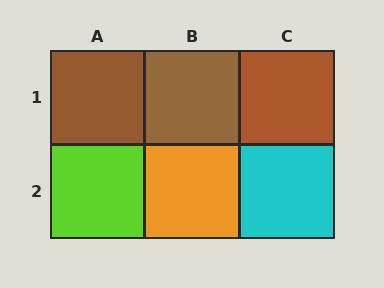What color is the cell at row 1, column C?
Brown.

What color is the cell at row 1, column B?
Brown.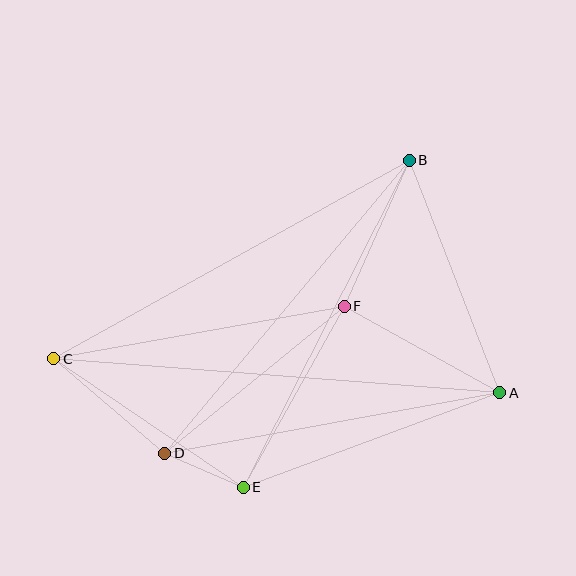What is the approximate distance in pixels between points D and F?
The distance between D and F is approximately 232 pixels.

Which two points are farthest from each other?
Points A and C are farthest from each other.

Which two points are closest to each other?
Points D and E are closest to each other.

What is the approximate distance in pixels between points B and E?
The distance between B and E is approximately 367 pixels.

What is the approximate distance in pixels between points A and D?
The distance between A and D is approximately 340 pixels.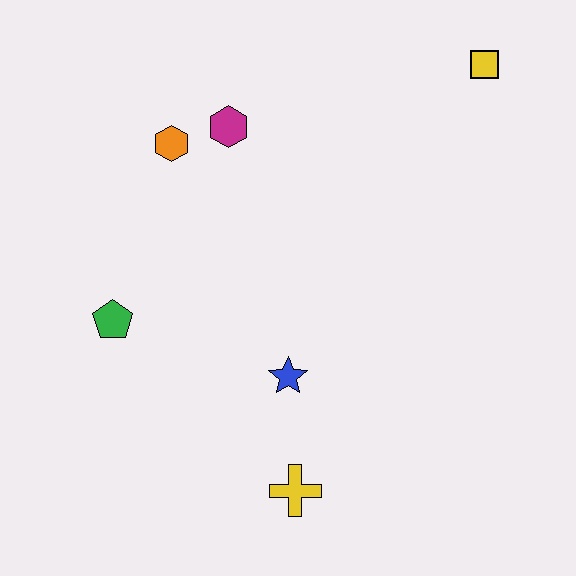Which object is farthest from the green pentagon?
The yellow square is farthest from the green pentagon.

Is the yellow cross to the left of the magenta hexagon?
No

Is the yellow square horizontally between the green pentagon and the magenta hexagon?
No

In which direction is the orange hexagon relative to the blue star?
The orange hexagon is above the blue star.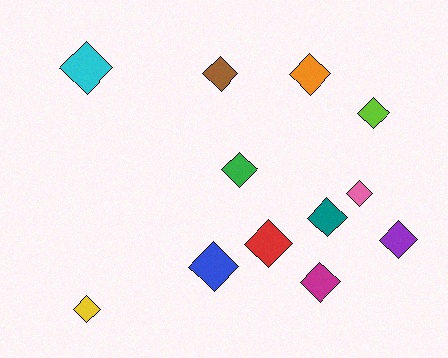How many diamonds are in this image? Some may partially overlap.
There are 12 diamonds.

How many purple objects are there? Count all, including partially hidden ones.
There is 1 purple object.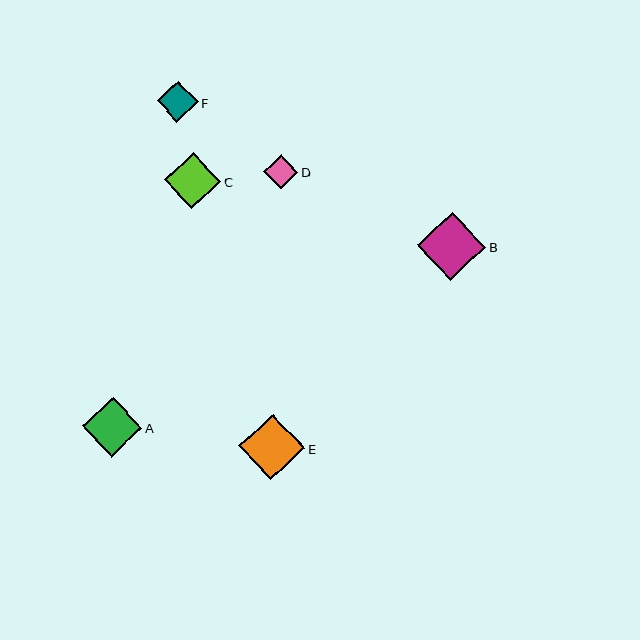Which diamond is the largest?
Diamond B is the largest with a size of approximately 68 pixels.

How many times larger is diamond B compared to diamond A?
Diamond B is approximately 1.1 times the size of diamond A.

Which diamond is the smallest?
Diamond D is the smallest with a size of approximately 34 pixels.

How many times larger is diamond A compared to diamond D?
Diamond A is approximately 1.8 times the size of diamond D.